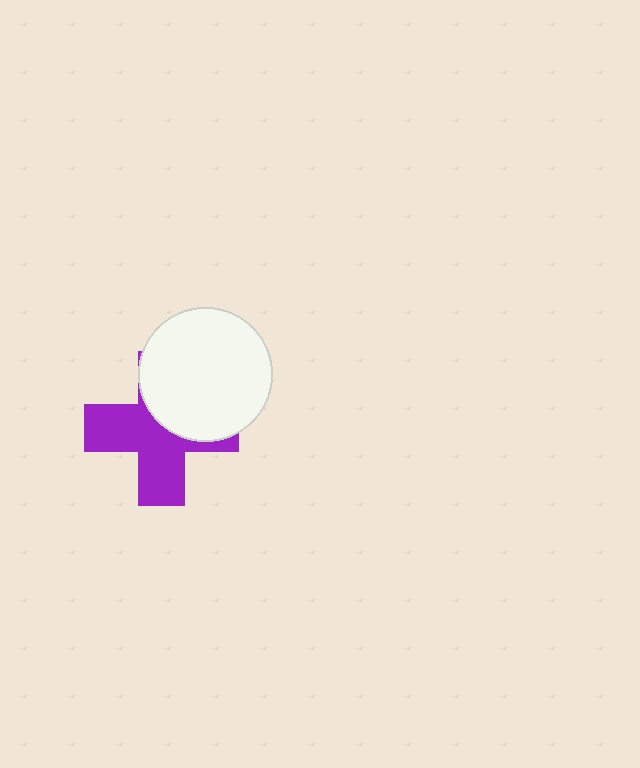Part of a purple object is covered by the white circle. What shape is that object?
It is a cross.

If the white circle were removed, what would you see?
You would see the complete purple cross.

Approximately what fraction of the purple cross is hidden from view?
Roughly 42% of the purple cross is hidden behind the white circle.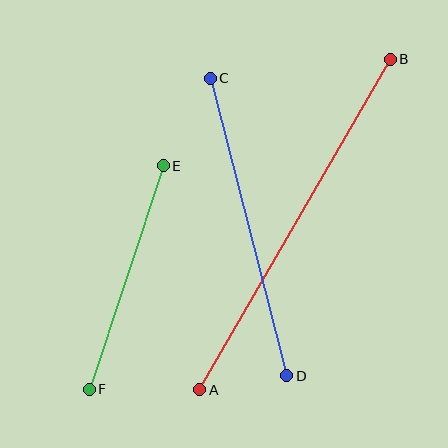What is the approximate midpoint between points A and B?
The midpoint is at approximately (295, 225) pixels.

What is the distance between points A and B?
The distance is approximately 381 pixels.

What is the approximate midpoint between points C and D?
The midpoint is at approximately (248, 227) pixels.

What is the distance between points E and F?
The distance is approximately 236 pixels.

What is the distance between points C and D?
The distance is approximately 307 pixels.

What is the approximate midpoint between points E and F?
The midpoint is at approximately (126, 277) pixels.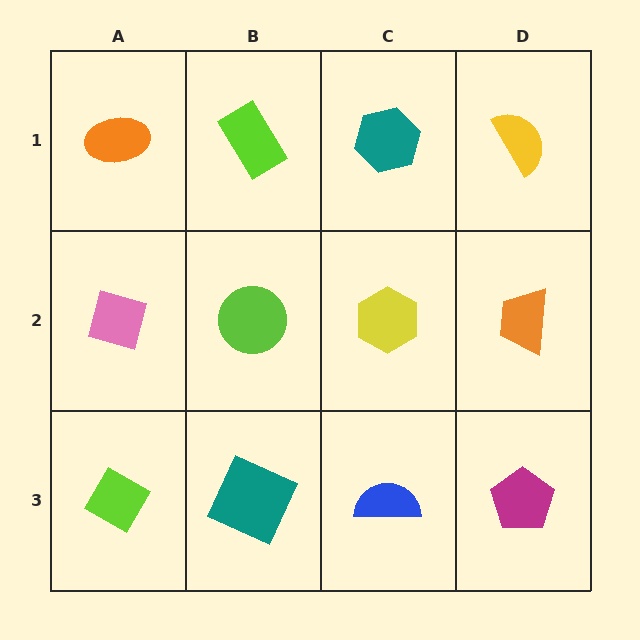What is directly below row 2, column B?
A teal square.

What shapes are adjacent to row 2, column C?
A teal hexagon (row 1, column C), a blue semicircle (row 3, column C), a lime circle (row 2, column B), an orange trapezoid (row 2, column D).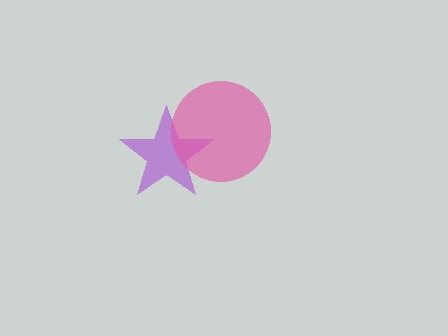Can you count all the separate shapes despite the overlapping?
Yes, there are 2 separate shapes.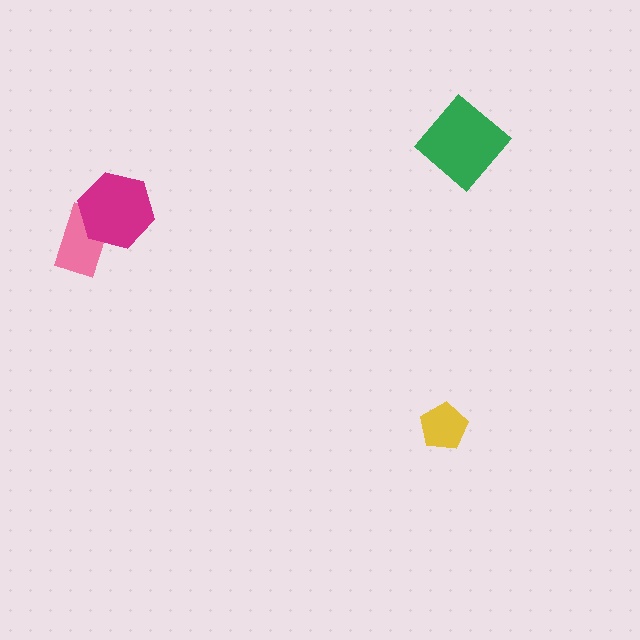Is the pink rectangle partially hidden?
Yes, it is partially covered by another shape.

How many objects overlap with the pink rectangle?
1 object overlaps with the pink rectangle.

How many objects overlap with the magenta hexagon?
1 object overlaps with the magenta hexagon.